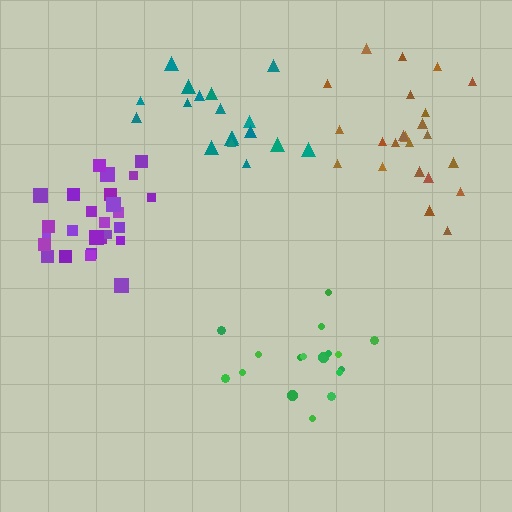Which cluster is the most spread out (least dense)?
Green.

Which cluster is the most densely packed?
Purple.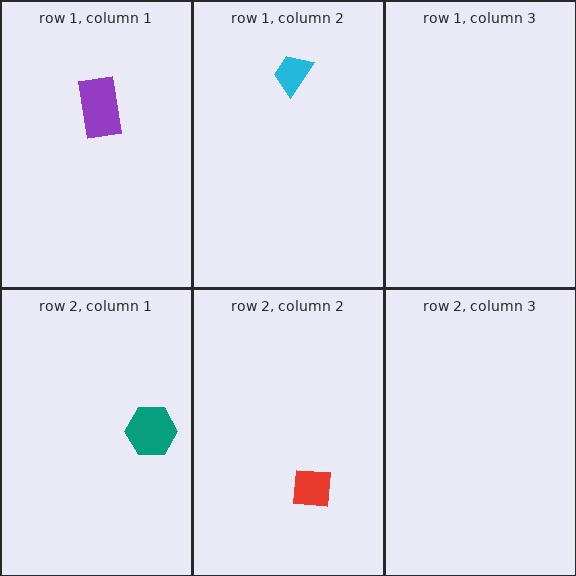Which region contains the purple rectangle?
The row 1, column 1 region.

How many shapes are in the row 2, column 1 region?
1.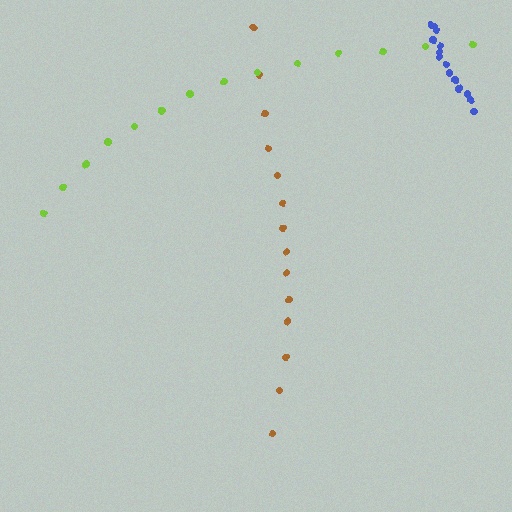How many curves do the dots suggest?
There are 3 distinct paths.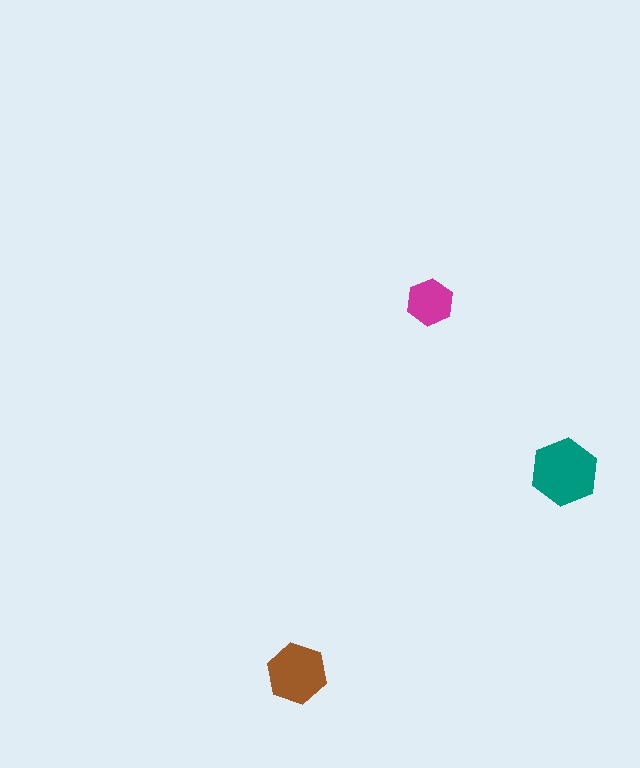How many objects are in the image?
There are 3 objects in the image.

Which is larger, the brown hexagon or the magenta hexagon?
The brown one.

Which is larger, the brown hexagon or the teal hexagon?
The teal one.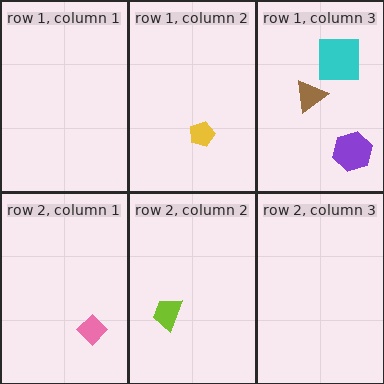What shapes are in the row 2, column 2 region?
The lime trapezoid.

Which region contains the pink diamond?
The row 2, column 1 region.